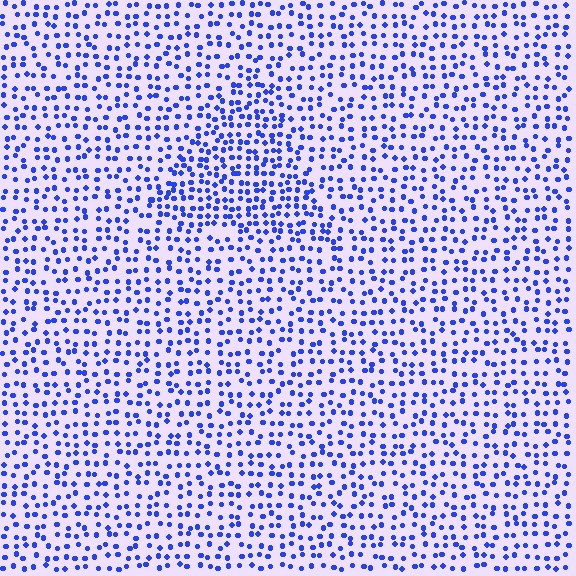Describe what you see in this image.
The image contains small blue elements arranged at two different densities. A triangle-shaped region is visible where the elements are more densely packed than the surrounding area.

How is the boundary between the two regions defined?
The boundary is defined by a change in element density (approximately 1.6x ratio). All elements are the same color, size, and shape.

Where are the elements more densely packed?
The elements are more densely packed inside the triangle boundary.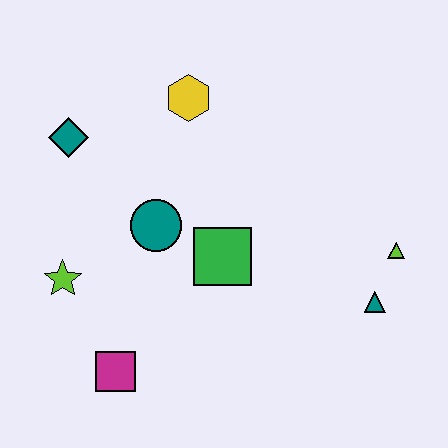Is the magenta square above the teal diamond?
No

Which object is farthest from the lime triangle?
The teal diamond is farthest from the lime triangle.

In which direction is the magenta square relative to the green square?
The magenta square is below the green square.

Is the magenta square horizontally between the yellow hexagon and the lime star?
Yes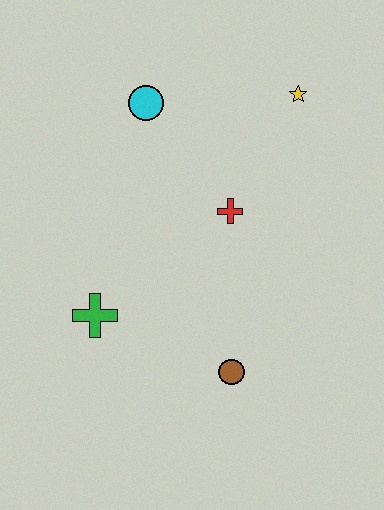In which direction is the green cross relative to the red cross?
The green cross is to the left of the red cross.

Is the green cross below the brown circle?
No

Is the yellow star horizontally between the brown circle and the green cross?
No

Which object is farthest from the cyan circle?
The brown circle is farthest from the cyan circle.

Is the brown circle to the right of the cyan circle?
Yes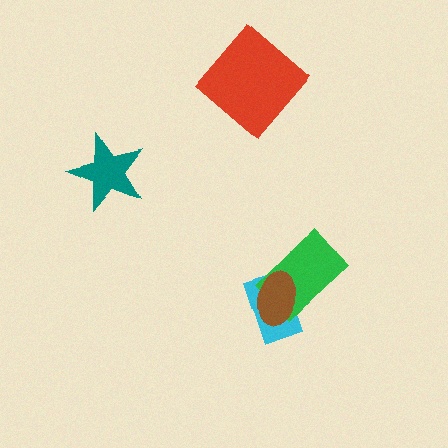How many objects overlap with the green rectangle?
2 objects overlap with the green rectangle.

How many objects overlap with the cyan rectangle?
2 objects overlap with the cyan rectangle.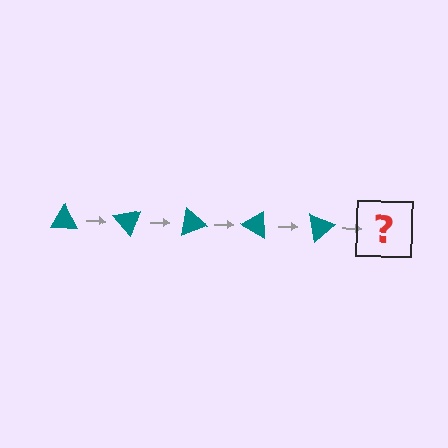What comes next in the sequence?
The next element should be a teal triangle rotated 250 degrees.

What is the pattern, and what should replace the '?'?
The pattern is that the triangle rotates 50 degrees each step. The '?' should be a teal triangle rotated 250 degrees.